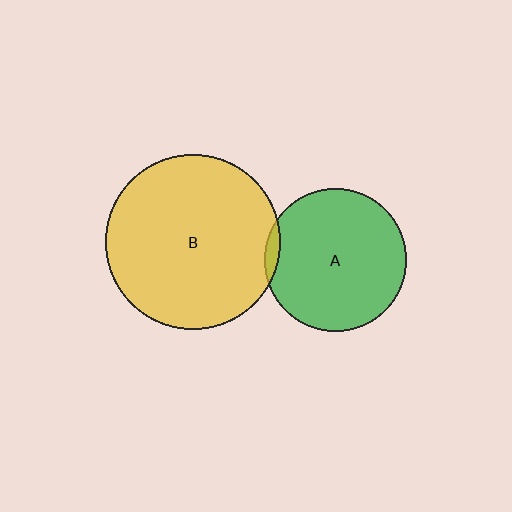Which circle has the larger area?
Circle B (yellow).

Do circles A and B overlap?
Yes.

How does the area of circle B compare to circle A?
Approximately 1.5 times.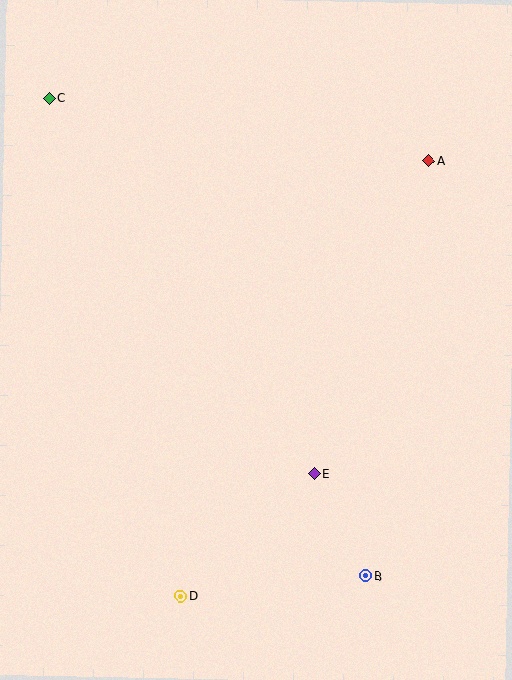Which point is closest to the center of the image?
Point E at (315, 474) is closest to the center.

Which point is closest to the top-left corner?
Point C is closest to the top-left corner.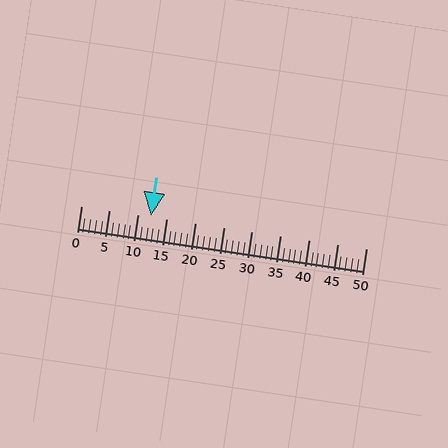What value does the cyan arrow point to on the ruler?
The cyan arrow points to approximately 12.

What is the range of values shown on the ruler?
The ruler shows values from 0 to 50.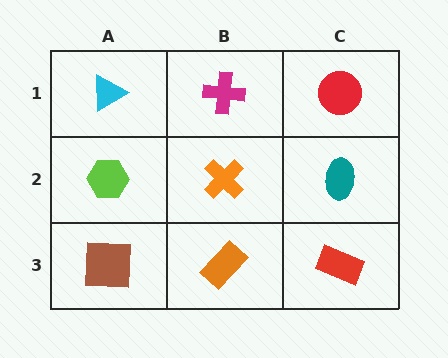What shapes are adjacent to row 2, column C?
A red circle (row 1, column C), a red rectangle (row 3, column C), an orange cross (row 2, column B).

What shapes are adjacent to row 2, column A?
A cyan triangle (row 1, column A), a brown square (row 3, column A), an orange cross (row 2, column B).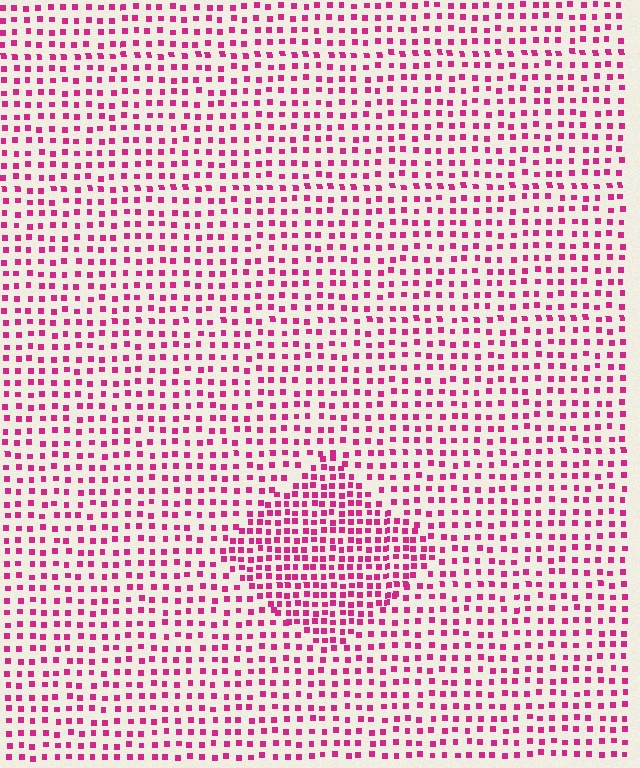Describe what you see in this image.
The image contains small magenta elements arranged at two different densities. A diamond-shaped region is visible where the elements are more densely packed than the surrounding area.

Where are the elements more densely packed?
The elements are more densely packed inside the diamond boundary.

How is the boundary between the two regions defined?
The boundary is defined by a change in element density (approximately 1.8x ratio). All elements are the same color, size, and shape.